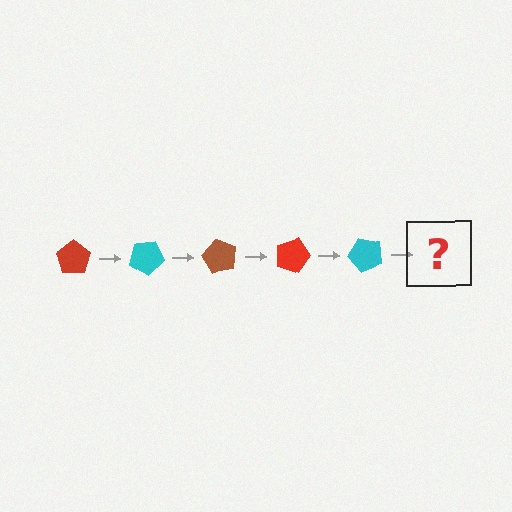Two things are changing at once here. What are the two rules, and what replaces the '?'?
The two rules are that it rotates 30 degrees each step and the color cycles through red, cyan, and brown. The '?' should be a brown pentagon, rotated 150 degrees from the start.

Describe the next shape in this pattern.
It should be a brown pentagon, rotated 150 degrees from the start.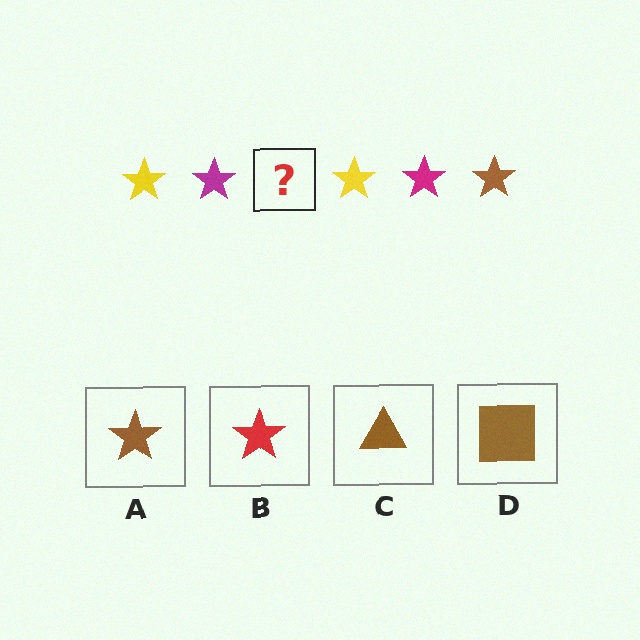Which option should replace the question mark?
Option A.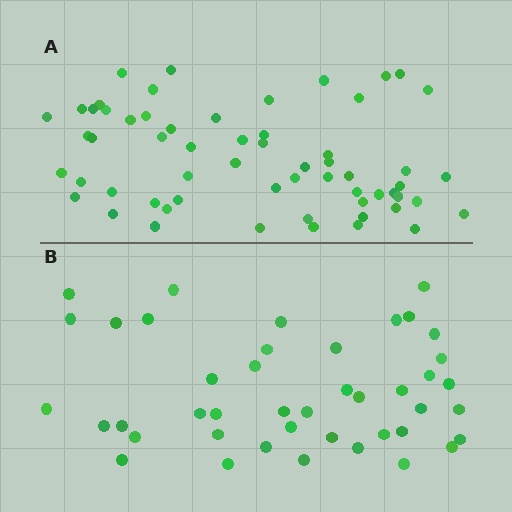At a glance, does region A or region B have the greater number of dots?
Region A (the top region) has more dots.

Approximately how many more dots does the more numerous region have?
Region A has approximately 15 more dots than region B.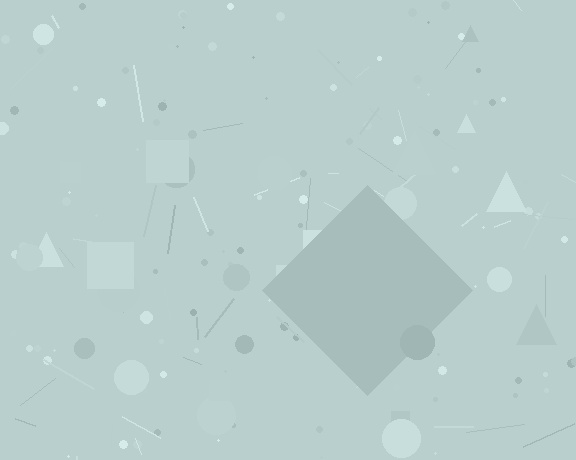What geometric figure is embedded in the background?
A diamond is embedded in the background.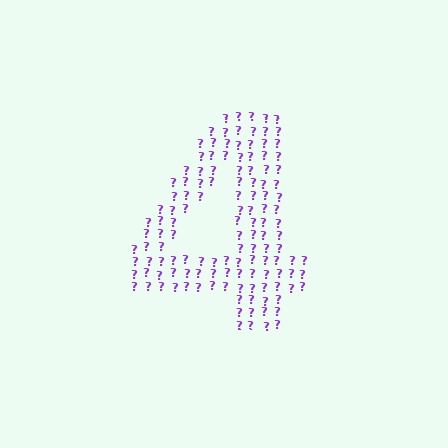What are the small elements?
The small elements are question marks.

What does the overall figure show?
The overall figure shows the digit 4.